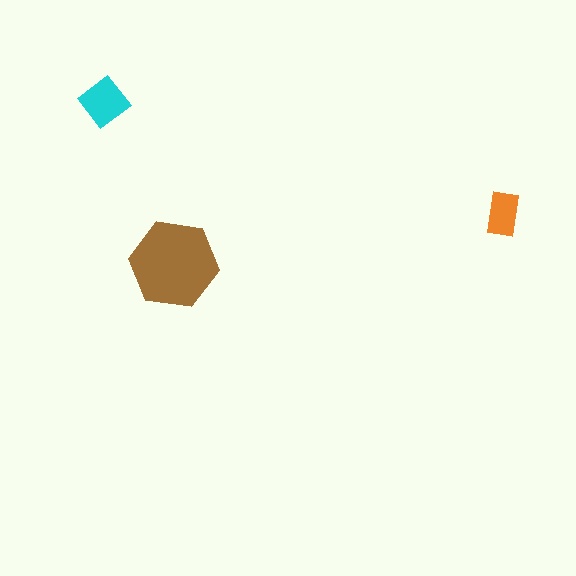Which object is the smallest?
The orange rectangle.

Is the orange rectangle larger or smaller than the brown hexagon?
Smaller.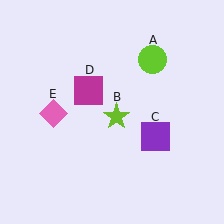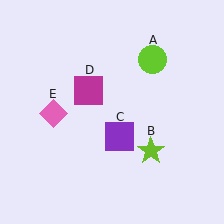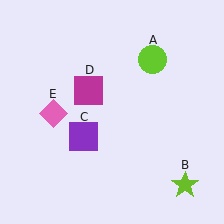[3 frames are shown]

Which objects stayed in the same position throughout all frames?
Lime circle (object A) and magenta square (object D) and pink diamond (object E) remained stationary.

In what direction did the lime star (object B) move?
The lime star (object B) moved down and to the right.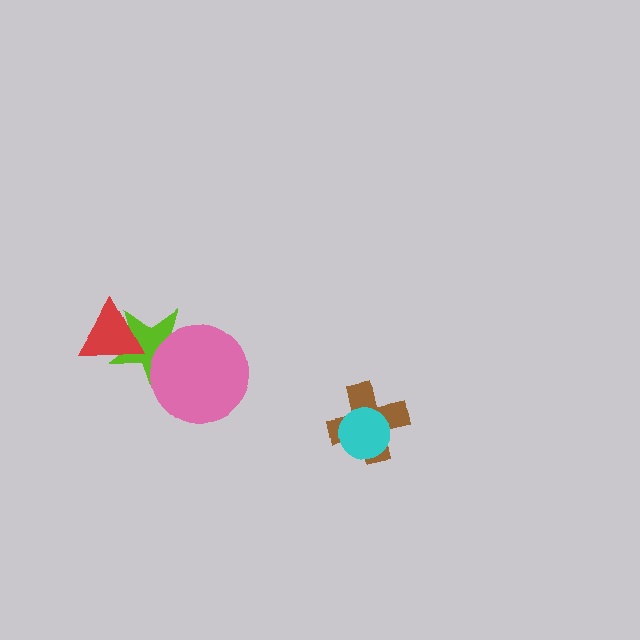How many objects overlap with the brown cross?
1 object overlaps with the brown cross.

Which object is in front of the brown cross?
The cyan circle is in front of the brown cross.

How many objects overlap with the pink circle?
1 object overlaps with the pink circle.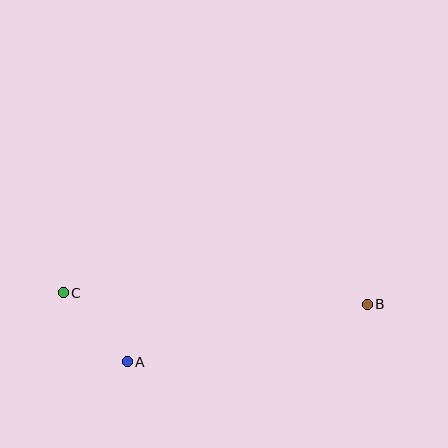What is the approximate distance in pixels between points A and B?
The distance between A and B is approximately 247 pixels.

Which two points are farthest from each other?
Points B and C are farthest from each other.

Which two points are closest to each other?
Points A and C are closest to each other.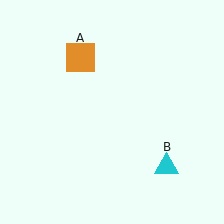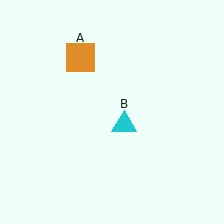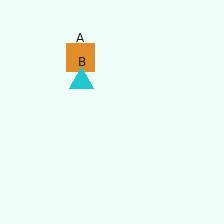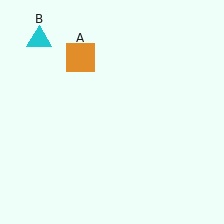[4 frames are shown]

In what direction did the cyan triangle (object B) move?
The cyan triangle (object B) moved up and to the left.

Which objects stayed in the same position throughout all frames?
Orange square (object A) remained stationary.